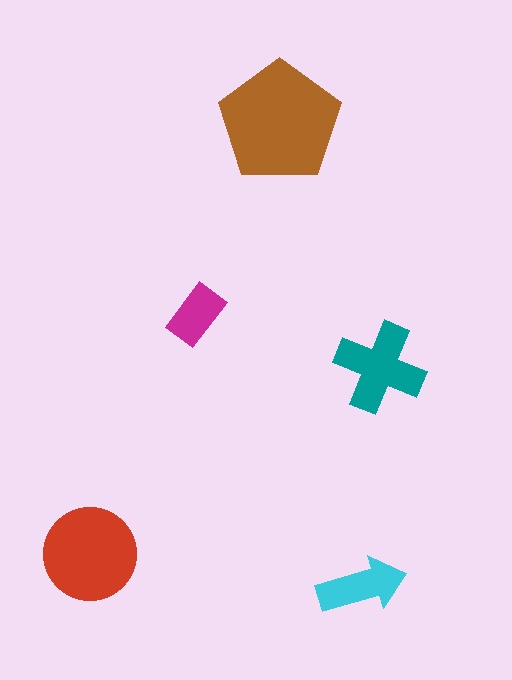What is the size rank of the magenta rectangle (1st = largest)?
5th.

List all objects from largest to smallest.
The brown pentagon, the red circle, the teal cross, the cyan arrow, the magenta rectangle.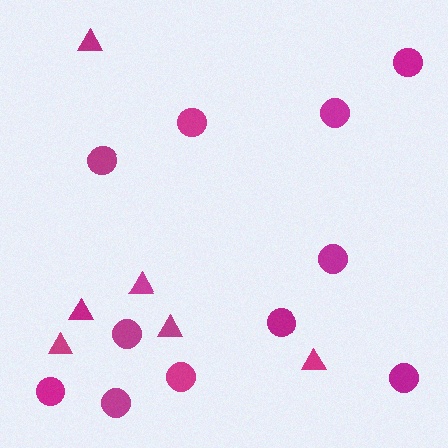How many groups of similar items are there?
There are 2 groups: one group of triangles (6) and one group of circles (11).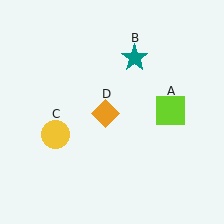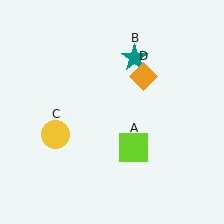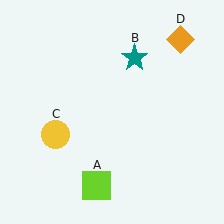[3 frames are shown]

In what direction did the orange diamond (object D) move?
The orange diamond (object D) moved up and to the right.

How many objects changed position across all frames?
2 objects changed position: lime square (object A), orange diamond (object D).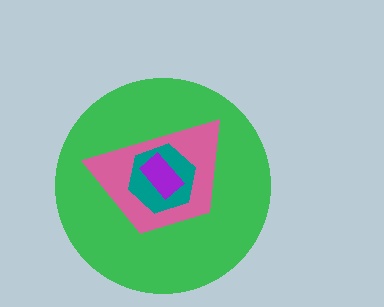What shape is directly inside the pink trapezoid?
The teal hexagon.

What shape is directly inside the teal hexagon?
The purple rectangle.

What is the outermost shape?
The green circle.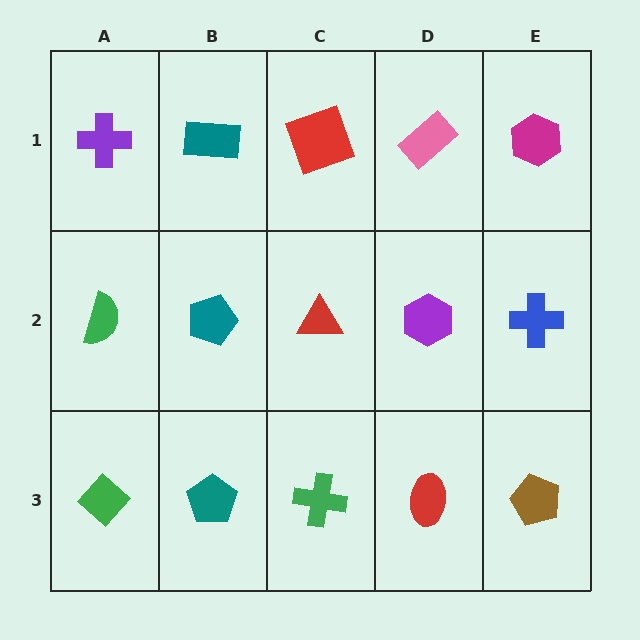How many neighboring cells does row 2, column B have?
4.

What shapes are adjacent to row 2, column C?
A red square (row 1, column C), a green cross (row 3, column C), a teal pentagon (row 2, column B), a purple hexagon (row 2, column D).